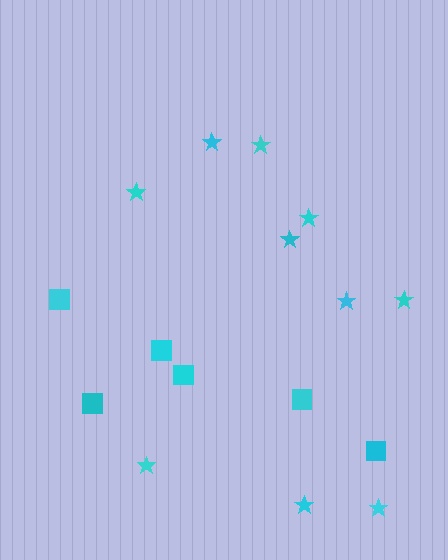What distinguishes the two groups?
There are 2 groups: one group of squares (6) and one group of stars (10).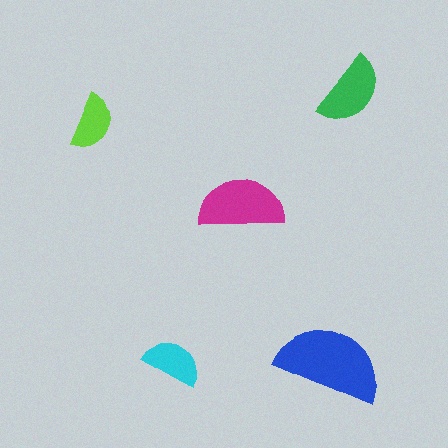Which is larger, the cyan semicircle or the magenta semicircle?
The magenta one.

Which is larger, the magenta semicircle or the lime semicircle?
The magenta one.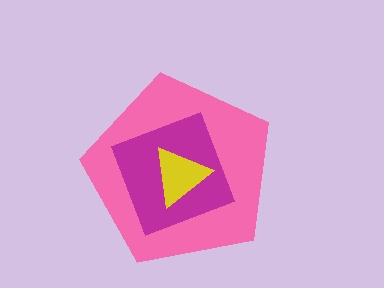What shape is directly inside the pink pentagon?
The magenta square.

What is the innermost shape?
The yellow triangle.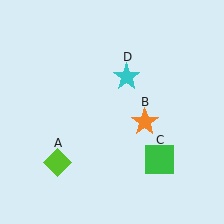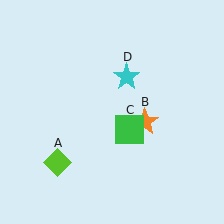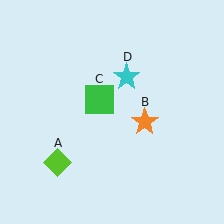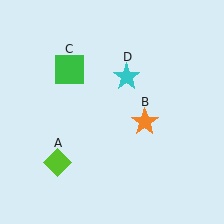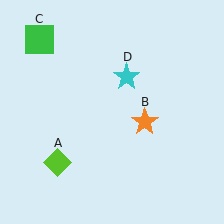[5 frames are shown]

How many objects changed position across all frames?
1 object changed position: green square (object C).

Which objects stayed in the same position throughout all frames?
Lime diamond (object A) and orange star (object B) and cyan star (object D) remained stationary.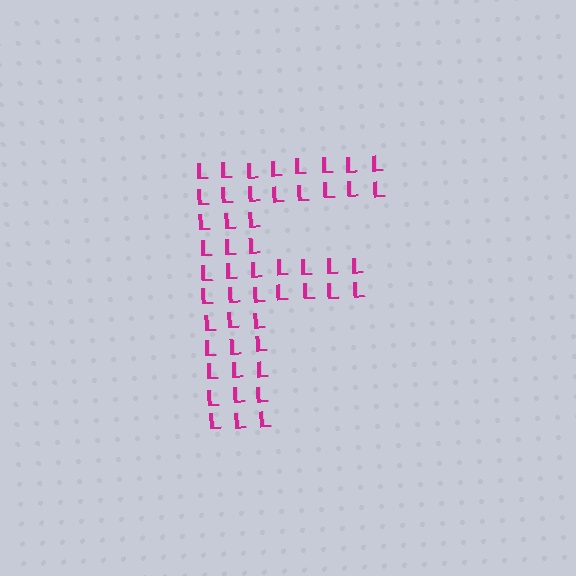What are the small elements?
The small elements are letter L's.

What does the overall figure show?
The overall figure shows the letter F.